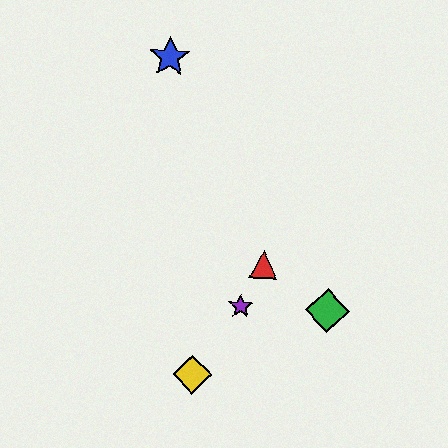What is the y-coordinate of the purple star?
The purple star is at y≈306.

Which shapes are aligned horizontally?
The green diamond, the purple star are aligned horizontally.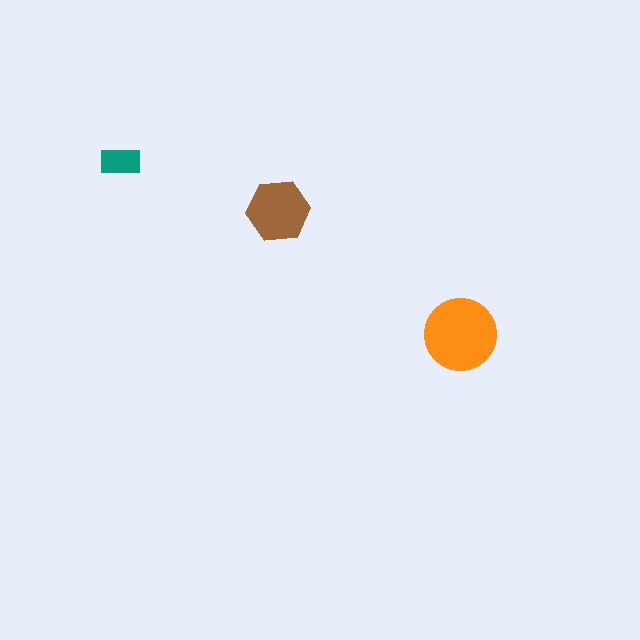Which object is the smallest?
The teal rectangle.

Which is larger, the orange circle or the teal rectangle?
The orange circle.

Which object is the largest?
The orange circle.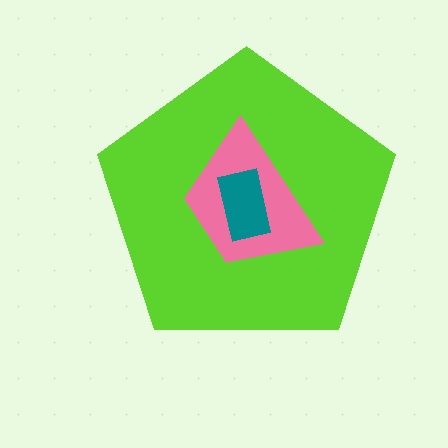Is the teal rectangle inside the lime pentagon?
Yes.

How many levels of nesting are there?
3.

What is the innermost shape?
The teal rectangle.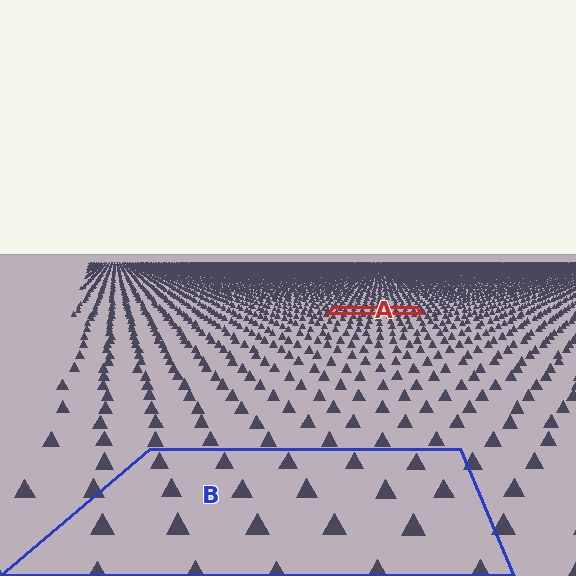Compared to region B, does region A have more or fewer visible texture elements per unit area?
Region A has more texture elements per unit area — they are packed more densely because it is farther away.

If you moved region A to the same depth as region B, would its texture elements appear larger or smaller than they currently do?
They would appear larger. At a closer depth, the same texture elements are projected at a bigger on-screen size.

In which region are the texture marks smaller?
The texture marks are smaller in region A, because it is farther away.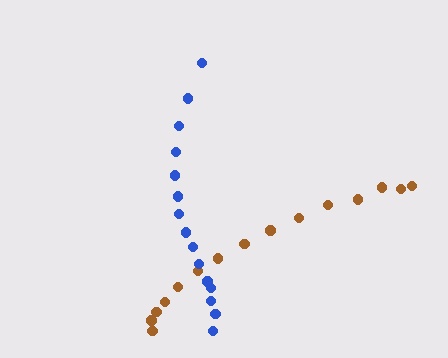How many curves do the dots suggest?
There are 2 distinct paths.